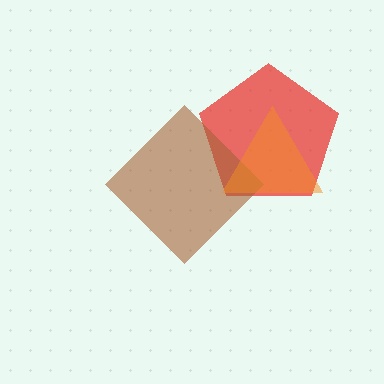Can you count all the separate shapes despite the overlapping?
Yes, there are 3 separate shapes.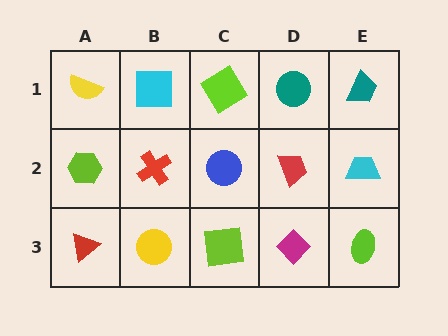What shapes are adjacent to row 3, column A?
A lime hexagon (row 2, column A), a yellow circle (row 3, column B).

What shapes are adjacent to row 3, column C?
A blue circle (row 2, column C), a yellow circle (row 3, column B), a magenta diamond (row 3, column D).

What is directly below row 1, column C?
A blue circle.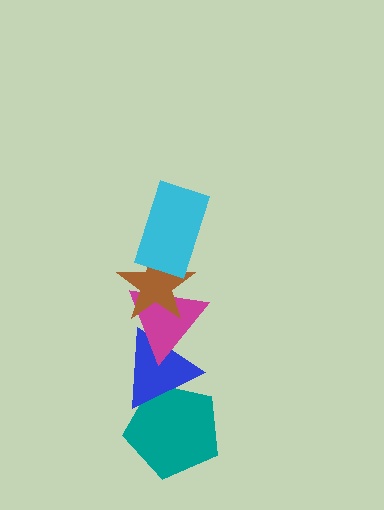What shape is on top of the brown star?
The cyan rectangle is on top of the brown star.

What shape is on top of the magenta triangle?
The brown star is on top of the magenta triangle.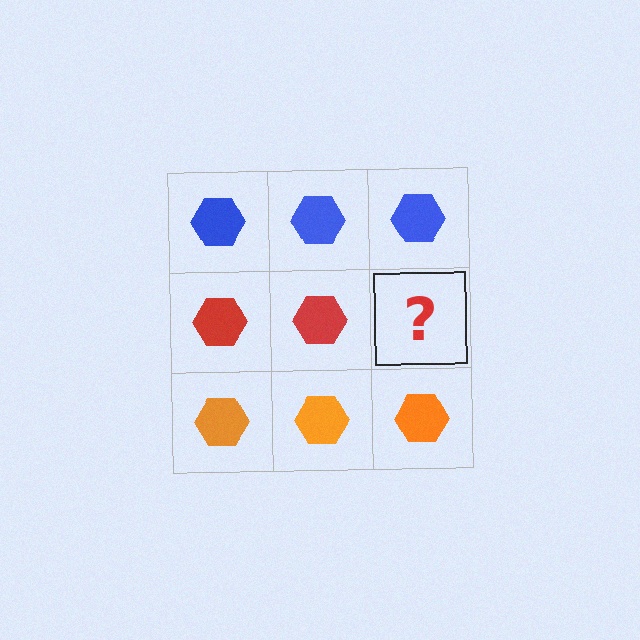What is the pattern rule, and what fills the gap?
The rule is that each row has a consistent color. The gap should be filled with a red hexagon.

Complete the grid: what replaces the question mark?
The question mark should be replaced with a red hexagon.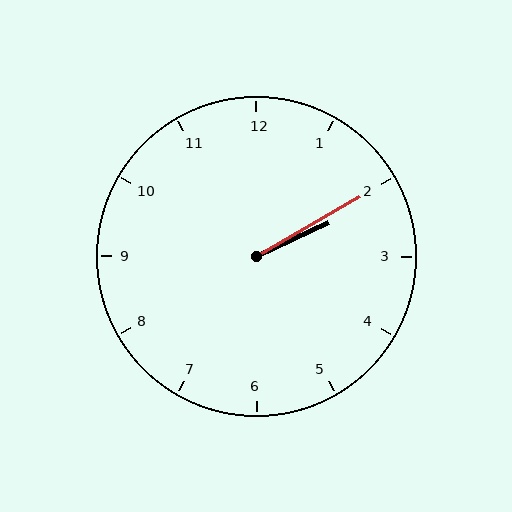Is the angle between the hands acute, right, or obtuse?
It is acute.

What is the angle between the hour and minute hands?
Approximately 5 degrees.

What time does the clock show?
2:10.